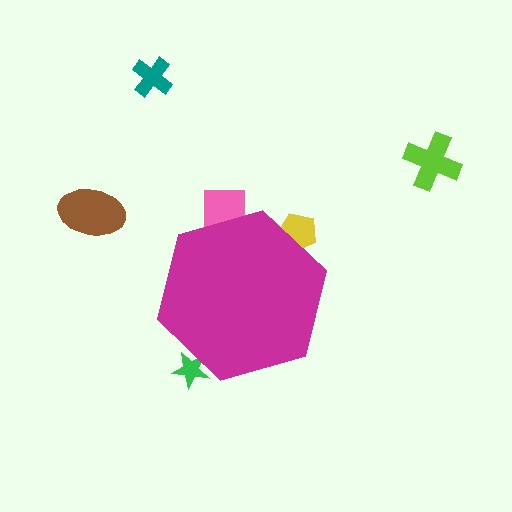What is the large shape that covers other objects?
A magenta hexagon.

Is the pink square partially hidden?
Yes, the pink square is partially hidden behind the magenta hexagon.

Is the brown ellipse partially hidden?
No, the brown ellipse is fully visible.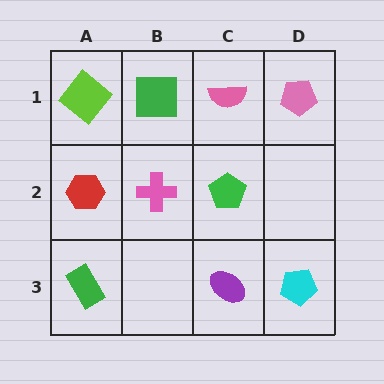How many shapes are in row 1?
4 shapes.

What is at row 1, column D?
A pink pentagon.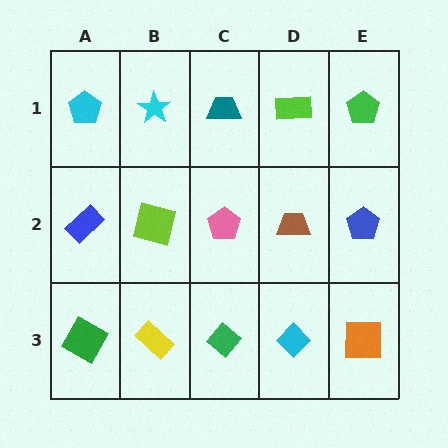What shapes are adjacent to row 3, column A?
A blue rectangle (row 2, column A), a yellow rectangle (row 3, column B).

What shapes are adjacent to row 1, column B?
A lime square (row 2, column B), a cyan pentagon (row 1, column A), a teal trapezoid (row 1, column C).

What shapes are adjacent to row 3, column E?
A blue pentagon (row 2, column E), a cyan diamond (row 3, column D).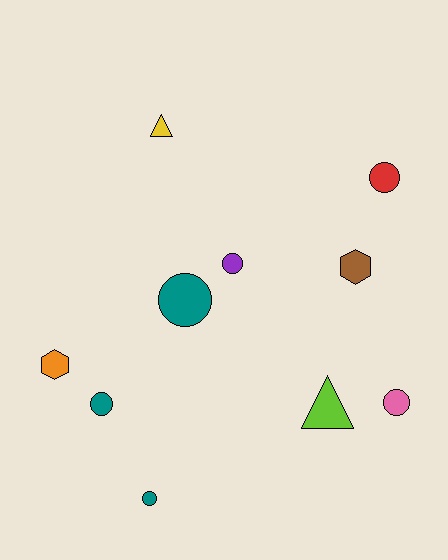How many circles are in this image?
There are 6 circles.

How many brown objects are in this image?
There is 1 brown object.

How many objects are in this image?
There are 10 objects.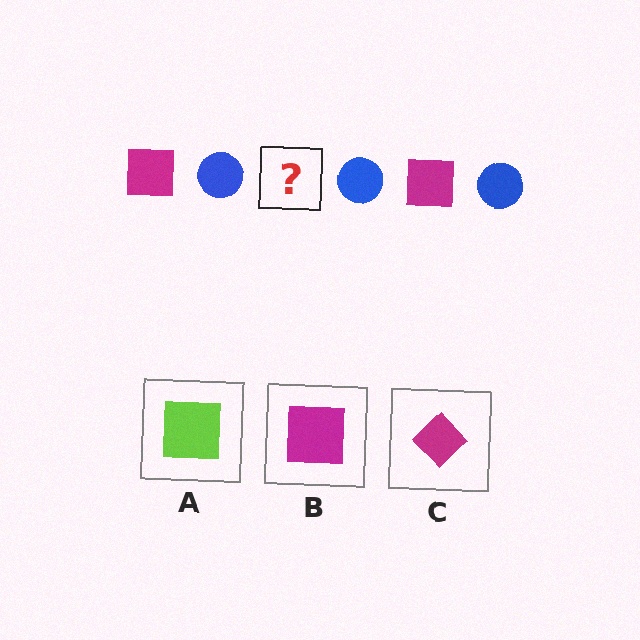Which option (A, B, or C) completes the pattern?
B.